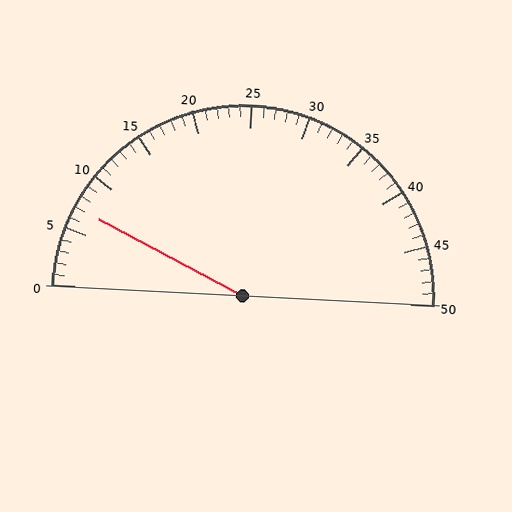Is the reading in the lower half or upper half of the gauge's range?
The reading is in the lower half of the range (0 to 50).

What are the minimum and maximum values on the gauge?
The gauge ranges from 0 to 50.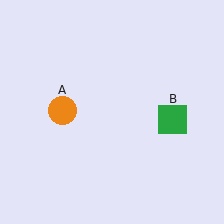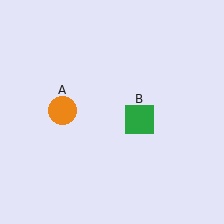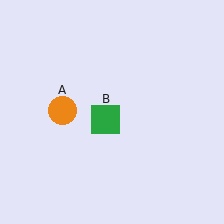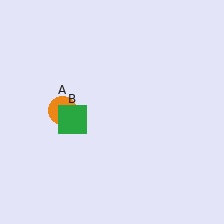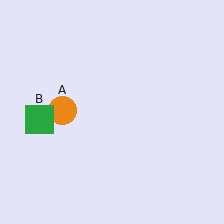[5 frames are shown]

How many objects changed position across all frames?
1 object changed position: green square (object B).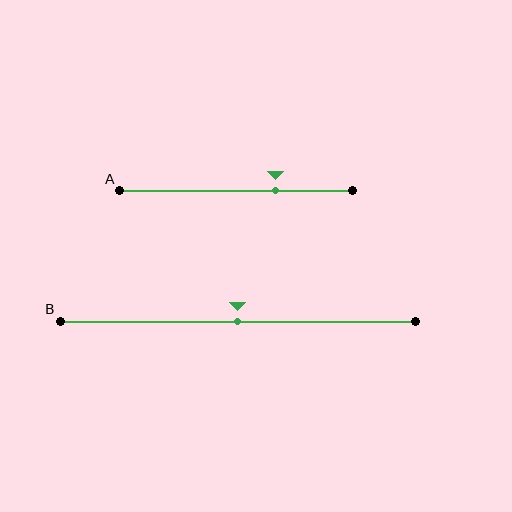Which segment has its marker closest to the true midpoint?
Segment B has its marker closest to the true midpoint.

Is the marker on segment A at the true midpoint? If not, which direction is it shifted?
No, the marker on segment A is shifted to the right by about 17% of the segment length.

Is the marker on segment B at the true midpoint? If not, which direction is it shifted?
Yes, the marker on segment B is at the true midpoint.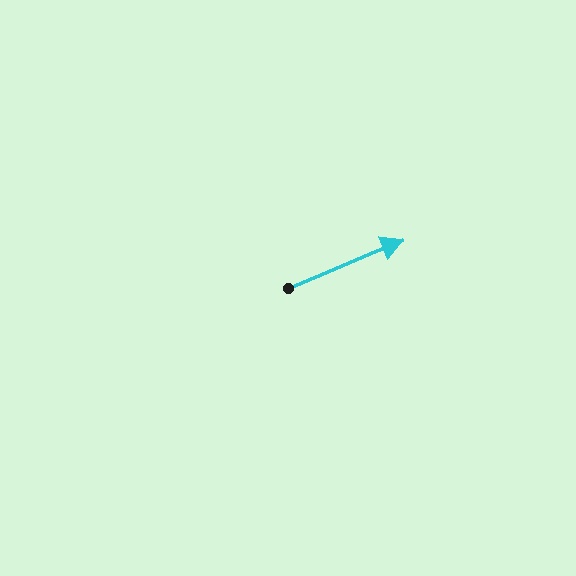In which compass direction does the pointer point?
Northeast.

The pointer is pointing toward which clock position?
Roughly 2 o'clock.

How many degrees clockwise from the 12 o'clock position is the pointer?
Approximately 67 degrees.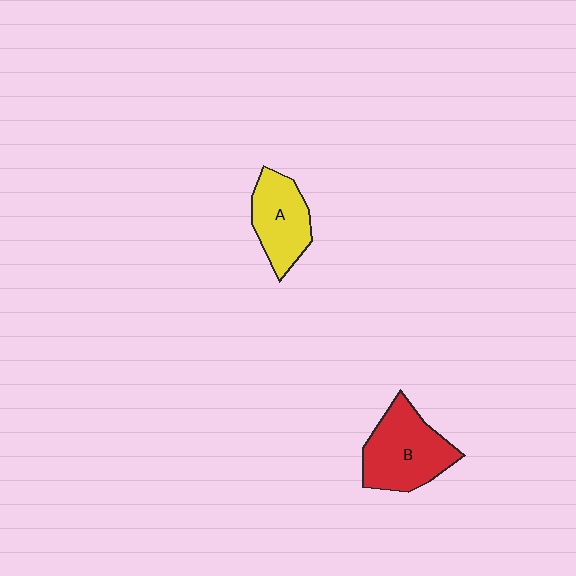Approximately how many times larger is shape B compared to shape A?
Approximately 1.3 times.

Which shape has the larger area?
Shape B (red).